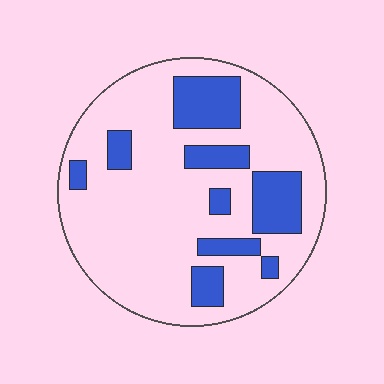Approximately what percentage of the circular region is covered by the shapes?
Approximately 25%.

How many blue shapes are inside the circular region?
9.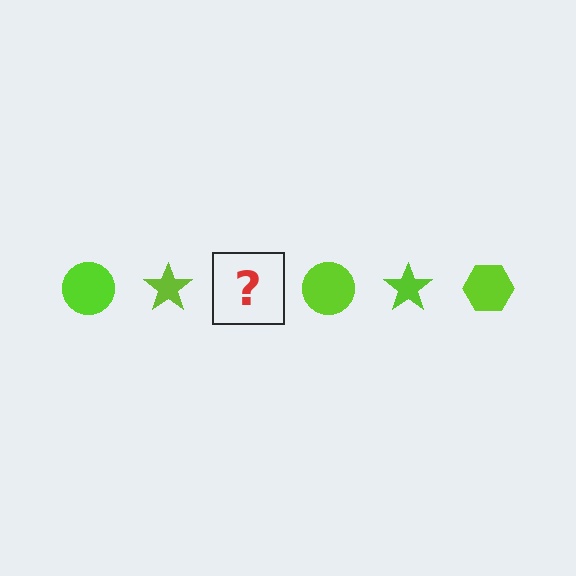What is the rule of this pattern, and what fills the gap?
The rule is that the pattern cycles through circle, star, hexagon shapes in lime. The gap should be filled with a lime hexagon.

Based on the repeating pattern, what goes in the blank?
The blank should be a lime hexagon.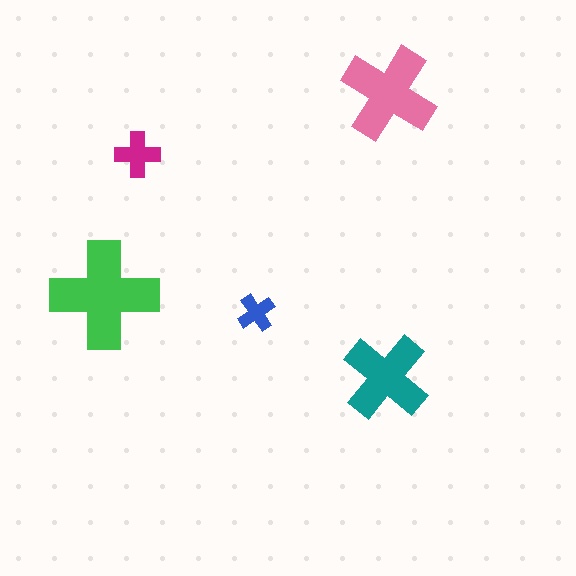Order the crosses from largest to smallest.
the green one, the pink one, the teal one, the magenta one, the blue one.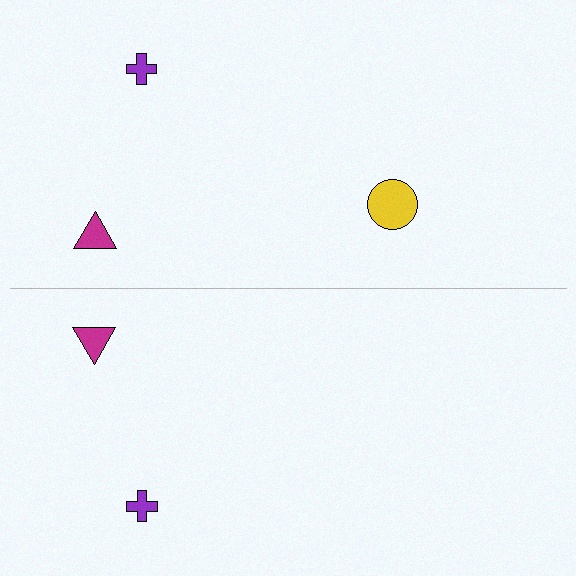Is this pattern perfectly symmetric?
No, the pattern is not perfectly symmetric. A yellow circle is missing from the bottom side.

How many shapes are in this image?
There are 5 shapes in this image.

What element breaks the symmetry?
A yellow circle is missing from the bottom side.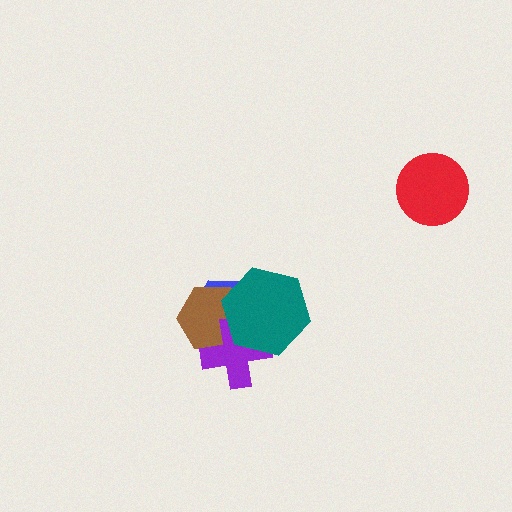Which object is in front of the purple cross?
The teal hexagon is in front of the purple cross.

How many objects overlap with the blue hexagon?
3 objects overlap with the blue hexagon.